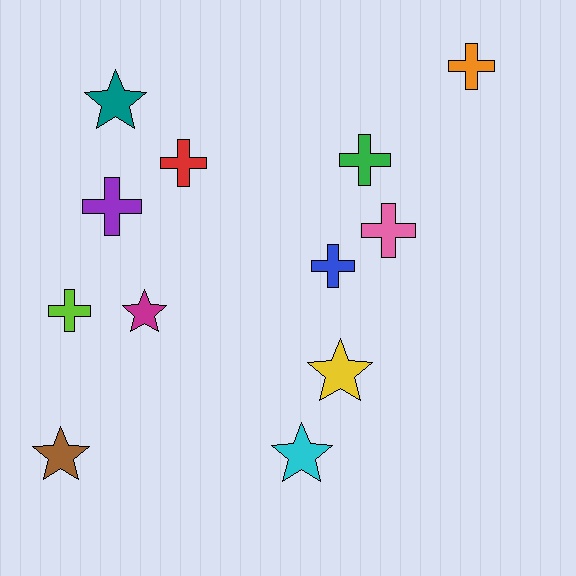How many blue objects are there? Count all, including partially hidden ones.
There is 1 blue object.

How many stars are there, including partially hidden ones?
There are 5 stars.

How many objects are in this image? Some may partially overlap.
There are 12 objects.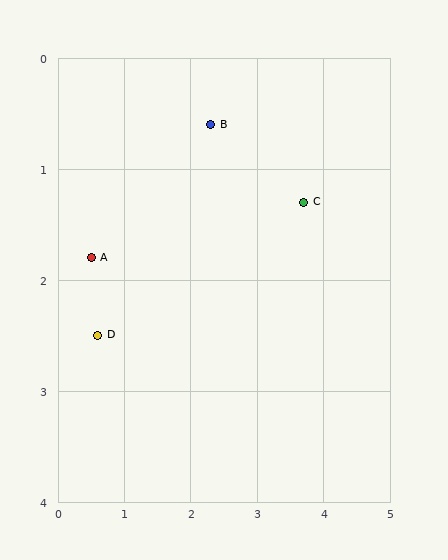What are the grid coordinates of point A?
Point A is at approximately (0.5, 1.8).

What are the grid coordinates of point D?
Point D is at approximately (0.6, 2.5).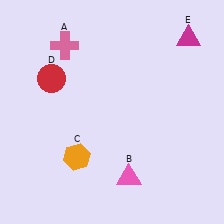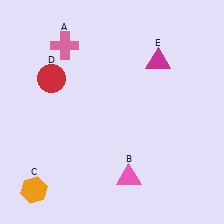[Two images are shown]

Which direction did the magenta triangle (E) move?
The magenta triangle (E) moved left.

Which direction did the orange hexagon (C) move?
The orange hexagon (C) moved left.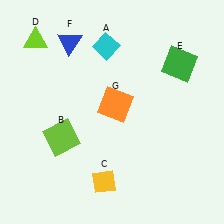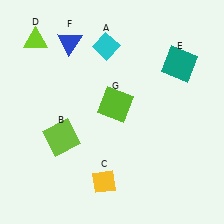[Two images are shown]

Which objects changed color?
E changed from green to teal. G changed from orange to lime.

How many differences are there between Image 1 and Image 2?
There are 2 differences between the two images.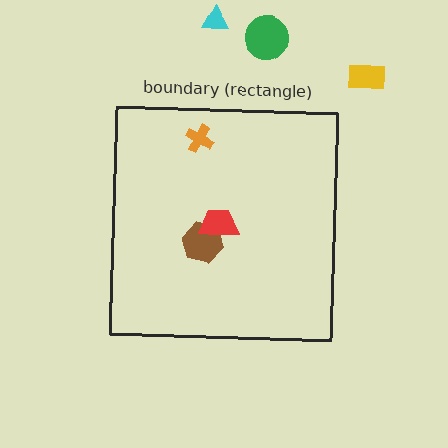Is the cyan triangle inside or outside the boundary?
Outside.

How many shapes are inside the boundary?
3 inside, 3 outside.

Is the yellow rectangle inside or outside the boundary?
Outside.